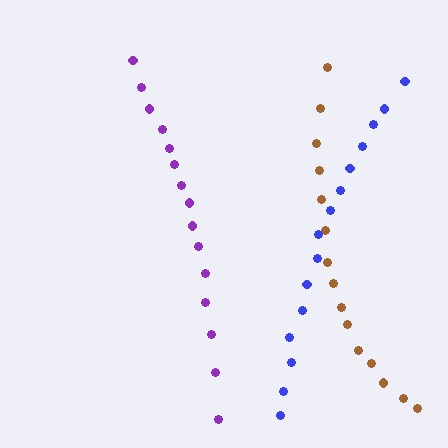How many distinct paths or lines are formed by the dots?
There are 3 distinct paths.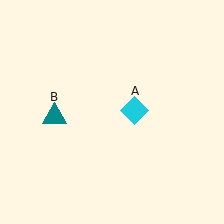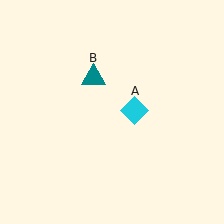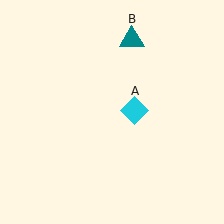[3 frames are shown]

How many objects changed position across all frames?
1 object changed position: teal triangle (object B).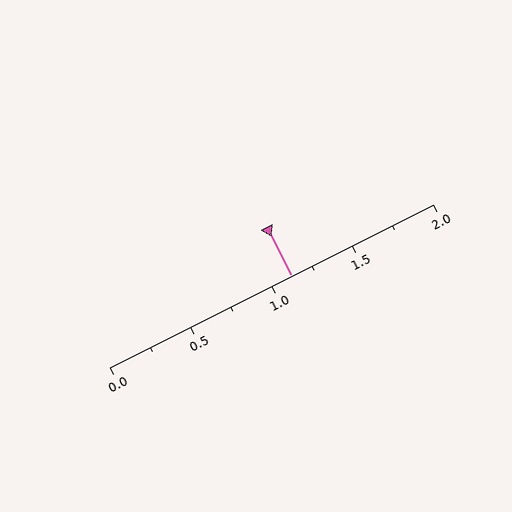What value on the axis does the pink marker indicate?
The marker indicates approximately 1.12.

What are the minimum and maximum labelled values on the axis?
The axis runs from 0.0 to 2.0.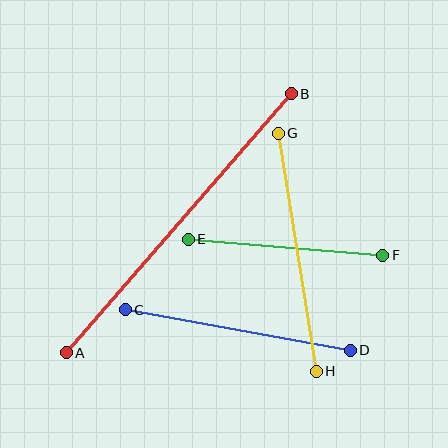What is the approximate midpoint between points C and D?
The midpoint is at approximately (238, 330) pixels.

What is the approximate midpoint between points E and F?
The midpoint is at approximately (286, 247) pixels.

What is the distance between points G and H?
The distance is approximately 241 pixels.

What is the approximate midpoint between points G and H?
The midpoint is at approximately (297, 252) pixels.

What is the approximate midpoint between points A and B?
The midpoint is at approximately (179, 223) pixels.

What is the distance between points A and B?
The distance is approximately 343 pixels.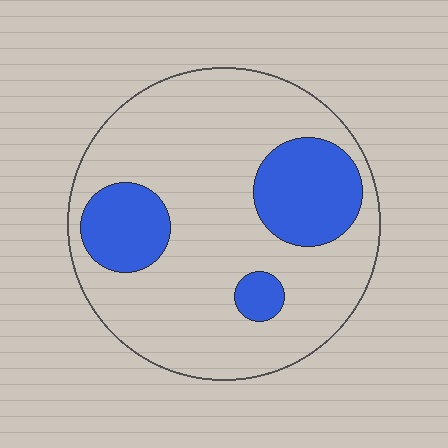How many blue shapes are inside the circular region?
3.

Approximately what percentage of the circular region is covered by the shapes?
Approximately 25%.